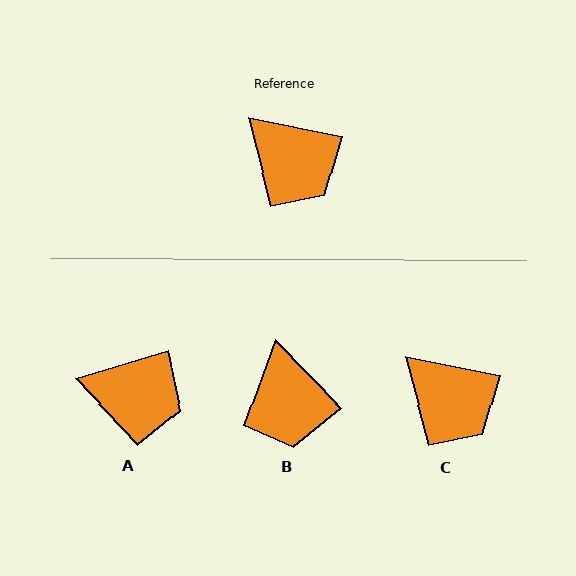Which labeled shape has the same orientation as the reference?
C.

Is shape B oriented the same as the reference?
No, it is off by about 35 degrees.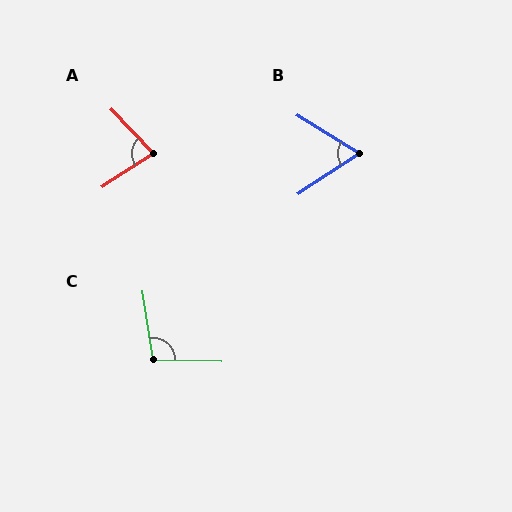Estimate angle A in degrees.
Approximately 80 degrees.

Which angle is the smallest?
B, at approximately 65 degrees.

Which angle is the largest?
C, at approximately 101 degrees.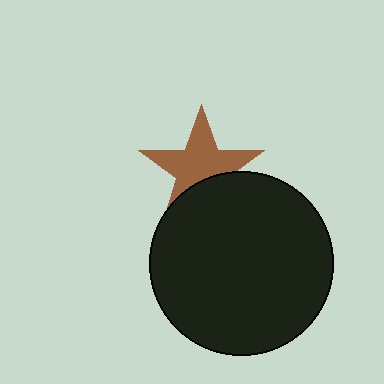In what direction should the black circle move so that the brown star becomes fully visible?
The black circle should move down. That is the shortest direction to clear the overlap and leave the brown star fully visible.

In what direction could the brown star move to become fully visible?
The brown star could move up. That would shift it out from behind the black circle entirely.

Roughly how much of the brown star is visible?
Most of it is visible (roughly 67%).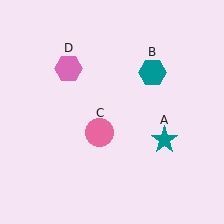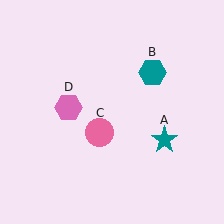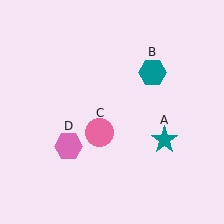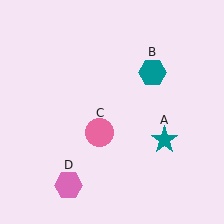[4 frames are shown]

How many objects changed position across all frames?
1 object changed position: pink hexagon (object D).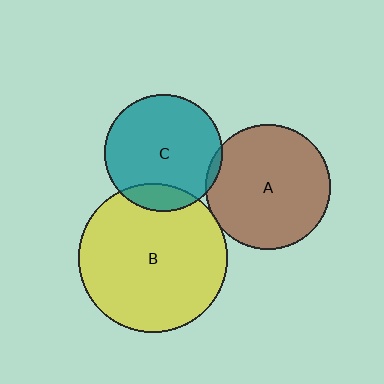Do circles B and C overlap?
Yes.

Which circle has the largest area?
Circle B (yellow).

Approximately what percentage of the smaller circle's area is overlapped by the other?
Approximately 15%.